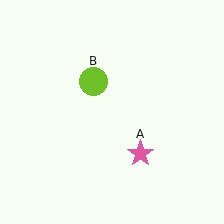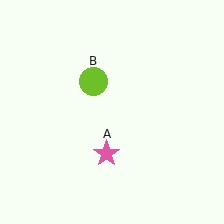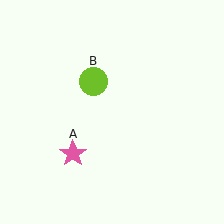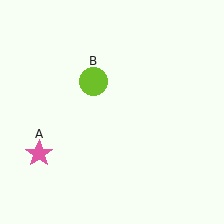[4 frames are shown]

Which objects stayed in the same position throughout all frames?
Lime circle (object B) remained stationary.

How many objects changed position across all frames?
1 object changed position: pink star (object A).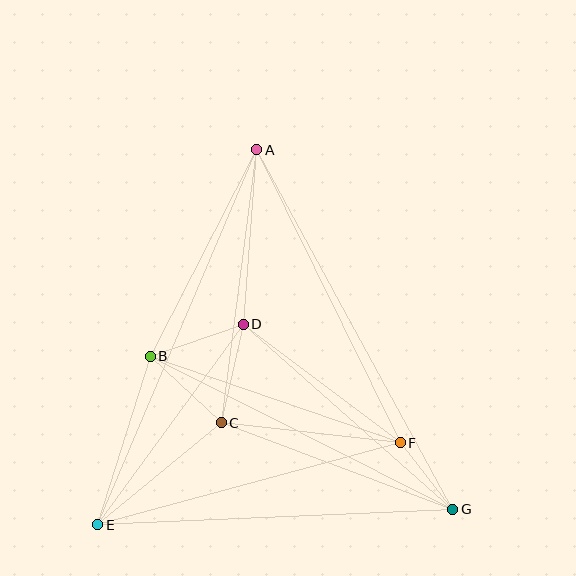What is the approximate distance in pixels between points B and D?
The distance between B and D is approximately 99 pixels.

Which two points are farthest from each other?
Points A and G are farthest from each other.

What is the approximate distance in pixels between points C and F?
The distance between C and F is approximately 180 pixels.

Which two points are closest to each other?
Points F and G are closest to each other.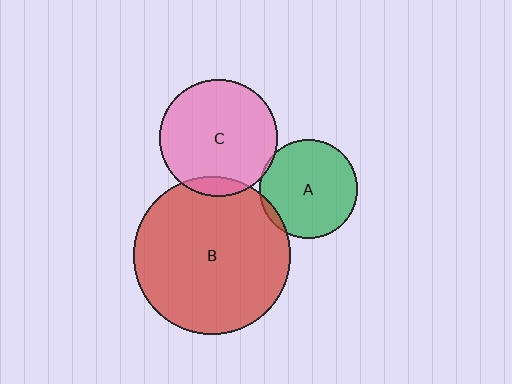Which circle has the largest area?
Circle B (red).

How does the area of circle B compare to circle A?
Approximately 2.5 times.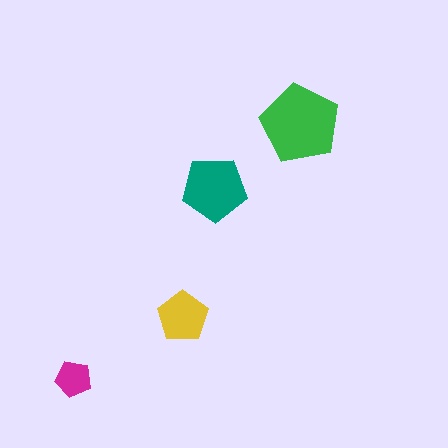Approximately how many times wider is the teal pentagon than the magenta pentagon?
About 2 times wider.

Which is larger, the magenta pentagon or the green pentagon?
The green one.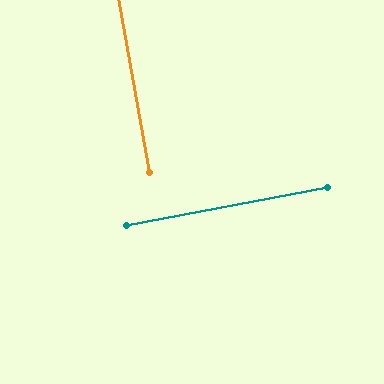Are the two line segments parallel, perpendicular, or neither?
Perpendicular — they meet at approximately 90°.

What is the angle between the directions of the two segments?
Approximately 90 degrees.